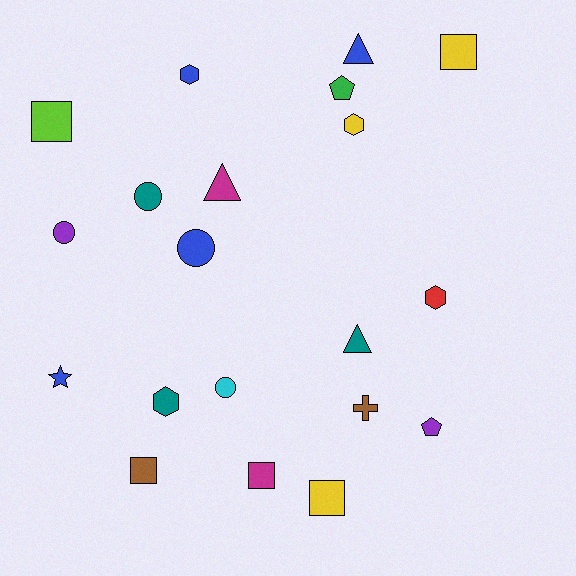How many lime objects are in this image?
There is 1 lime object.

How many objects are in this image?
There are 20 objects.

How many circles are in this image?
There are 4 circles.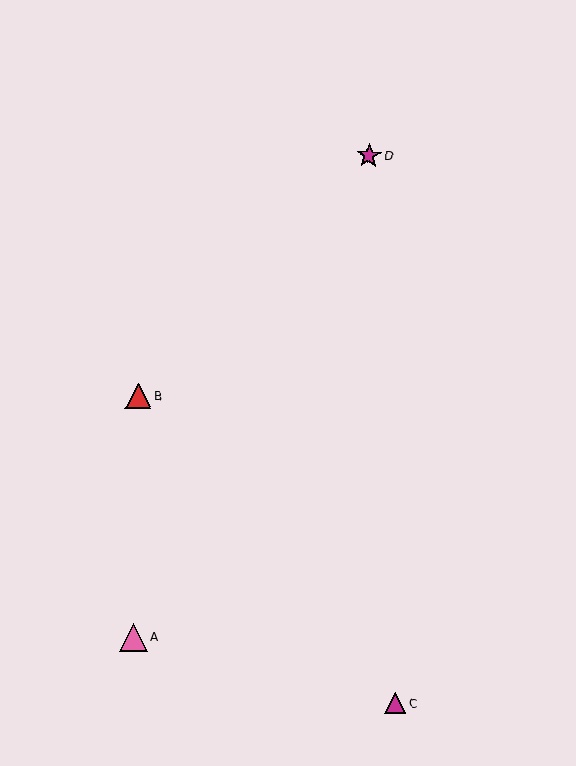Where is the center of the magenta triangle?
The center of the magenta triangle is at (395, 703).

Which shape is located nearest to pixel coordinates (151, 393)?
The red triangle (labeled B) at (138, 396) is nearest to that location.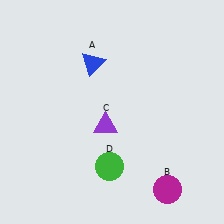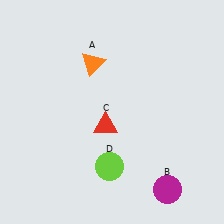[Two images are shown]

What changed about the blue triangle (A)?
In Image 1, A is blue. In Image 2, it changed to orange.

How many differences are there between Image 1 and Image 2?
There are 3 differences between the two images.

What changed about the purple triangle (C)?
In Image 1, C is purple. In Image 2, it changed to red.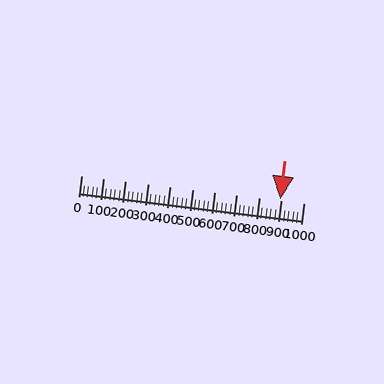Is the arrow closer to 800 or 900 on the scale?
The arrow is closer to 900.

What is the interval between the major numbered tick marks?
The major tick marks are spaced 100 units apart.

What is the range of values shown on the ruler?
The ruler shows values from 0 to 1000.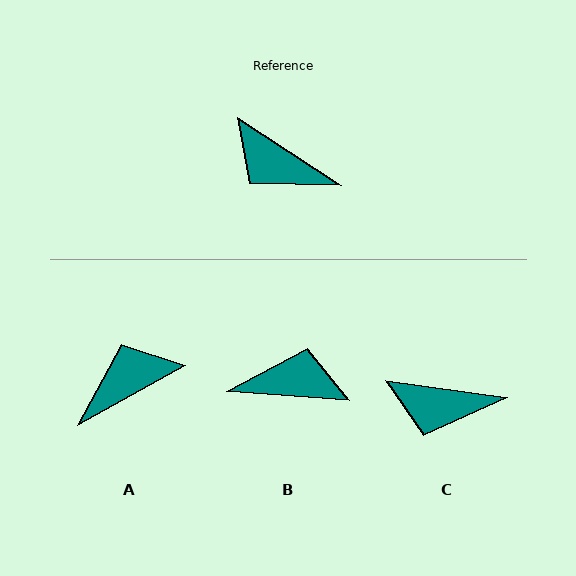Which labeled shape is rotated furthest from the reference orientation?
B, about 151 degrees away.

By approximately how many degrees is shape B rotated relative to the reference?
Approximately 151 degrees clockwise.